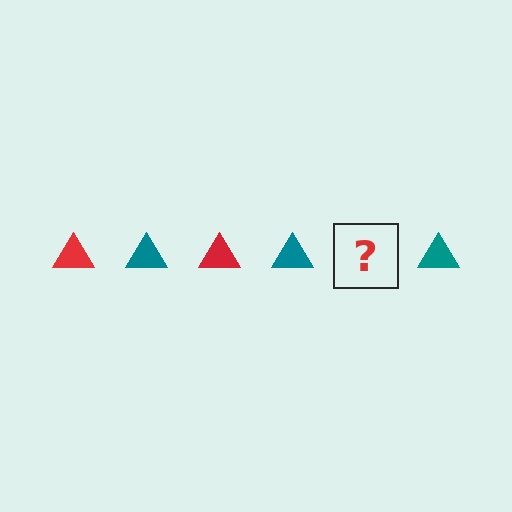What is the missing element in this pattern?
The missing element is a red triangle.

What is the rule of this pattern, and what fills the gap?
The rule is that the pattern cycles through red, teal triangles. The gap should be filled with a red triangle.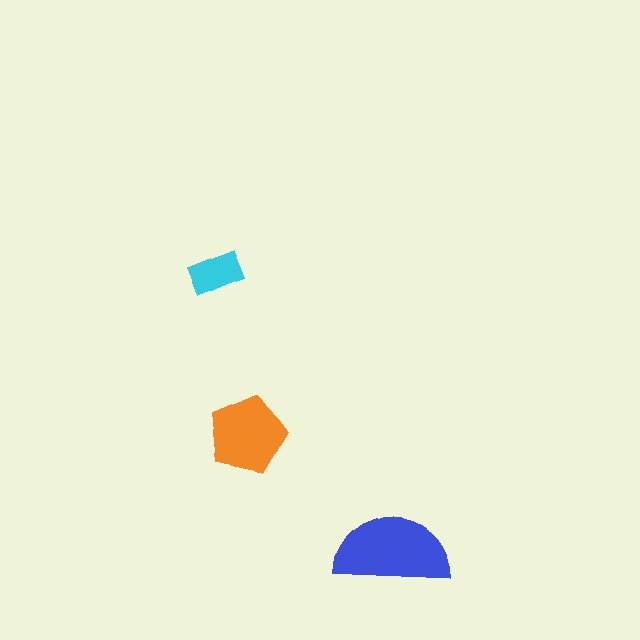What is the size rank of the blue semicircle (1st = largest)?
1st.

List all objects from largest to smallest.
The blue semicircle, the orange pentagon, the cyan rectangle.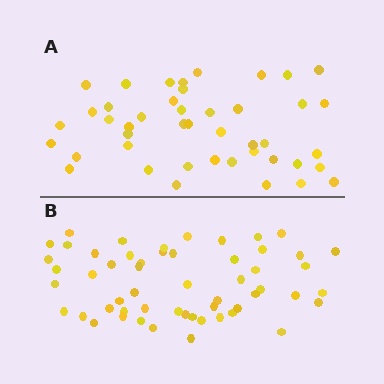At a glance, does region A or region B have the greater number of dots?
Region B (the bottom region) has more dots.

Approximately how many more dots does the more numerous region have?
Region B has roughly 12 or so more dots than region A.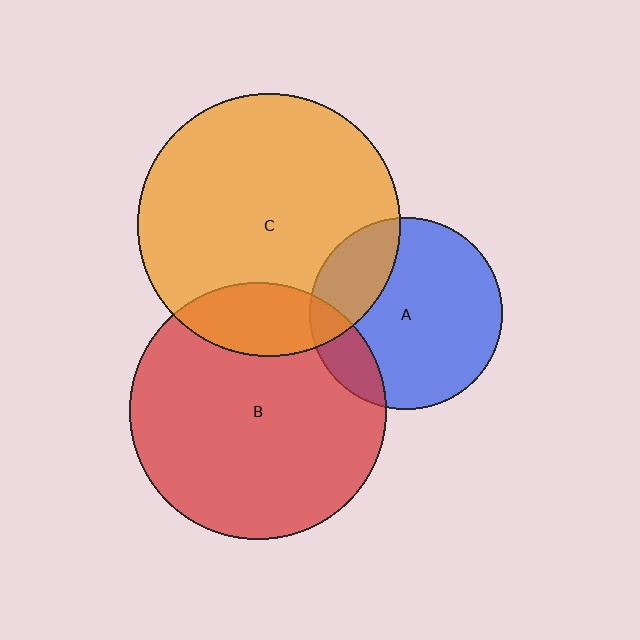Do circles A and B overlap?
Yes.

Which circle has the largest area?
Circle C (orange).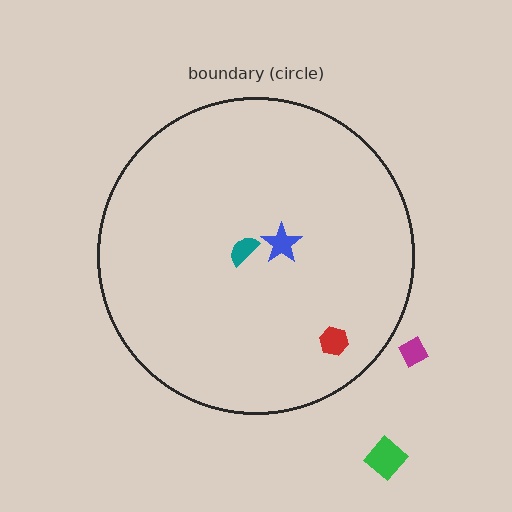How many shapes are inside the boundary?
3 inside, 2 outside.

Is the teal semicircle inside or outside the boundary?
Inside.